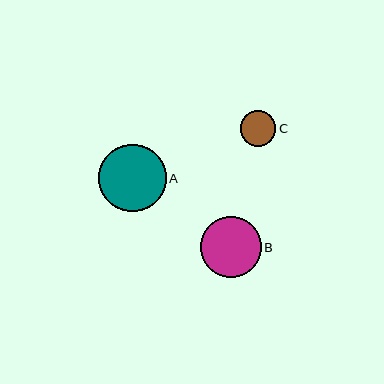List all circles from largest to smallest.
From largest to smallest: A, B, C.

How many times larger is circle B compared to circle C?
Circle B is approximately 1.7 times the size of circle C.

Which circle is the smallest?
Circle C is the smallest with a size of approximately 36 pixels.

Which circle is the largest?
Circle A is the largest with a size of approximately 67 pixels.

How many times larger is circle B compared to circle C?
Circle B is approximately 1.7 times the size of circle C.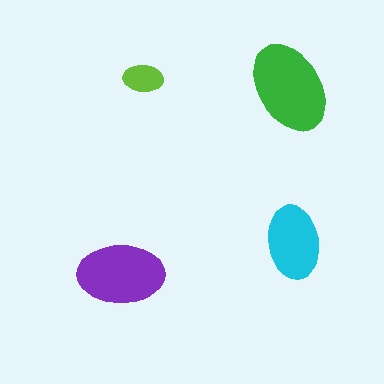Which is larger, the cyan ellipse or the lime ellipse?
The cyan one.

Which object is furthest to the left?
The purple ellipse is leftmost.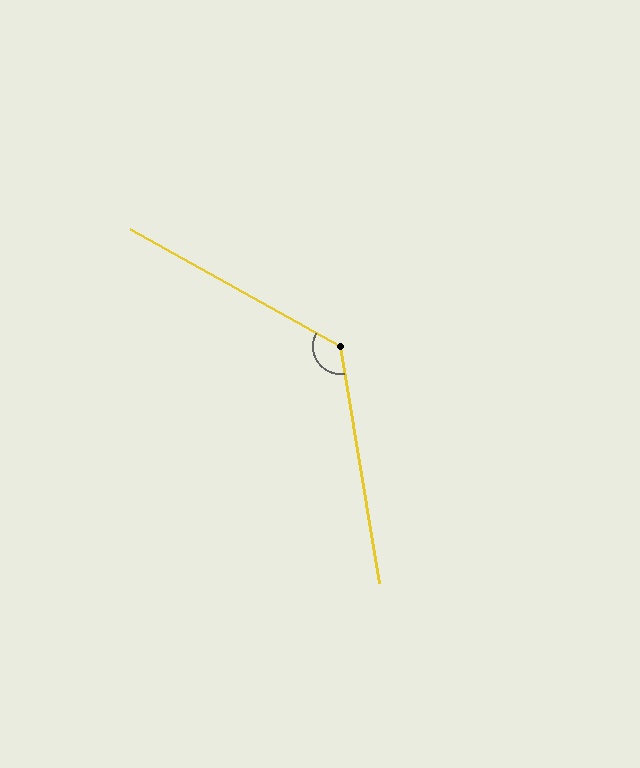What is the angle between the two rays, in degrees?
Approximately 129 degrees.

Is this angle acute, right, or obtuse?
It is obtuse.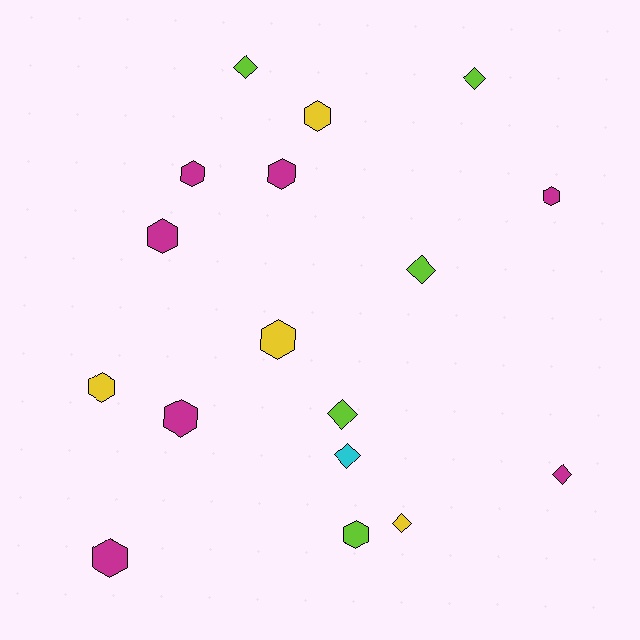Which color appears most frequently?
Magenta, with 7 objects.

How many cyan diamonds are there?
There is 1 cyan diamond.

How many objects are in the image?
There are 17 objects.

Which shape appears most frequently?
Hexagon, with 10 objects.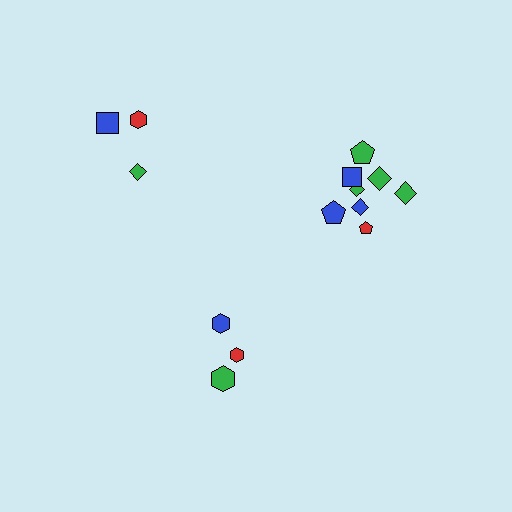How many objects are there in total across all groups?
There are 14 objects.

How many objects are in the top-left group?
There are 3 objects.